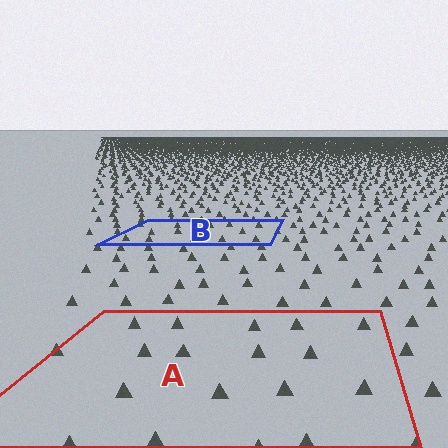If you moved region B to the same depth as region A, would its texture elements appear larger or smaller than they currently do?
They would appear larger. At a closer depth, the same texture elements are projected at a bigger on-screen size.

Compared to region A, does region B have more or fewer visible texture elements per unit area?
Region B has more texture elements per unit area — they are packed more densely because it is farther away.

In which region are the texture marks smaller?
The texture marks are smaller in region B, because it is farther away.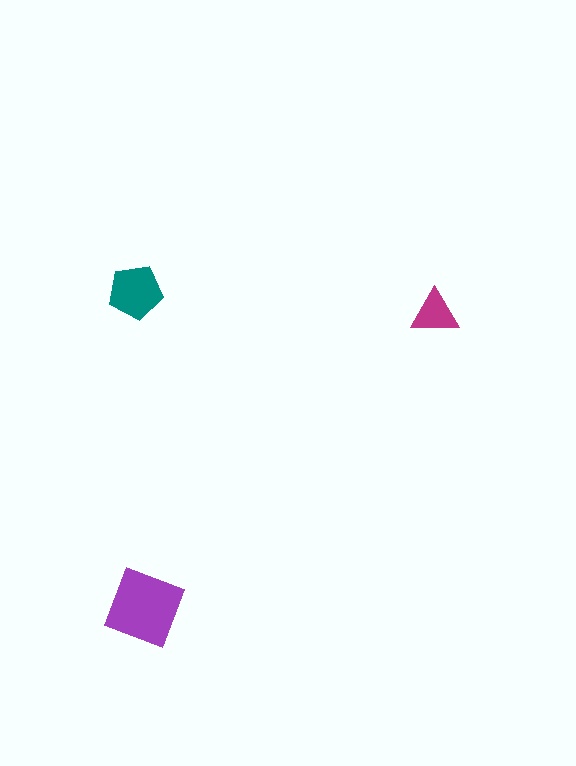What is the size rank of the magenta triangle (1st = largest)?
3rd.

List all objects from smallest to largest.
The magenta triangle, the teal pentagon, the purple diamond.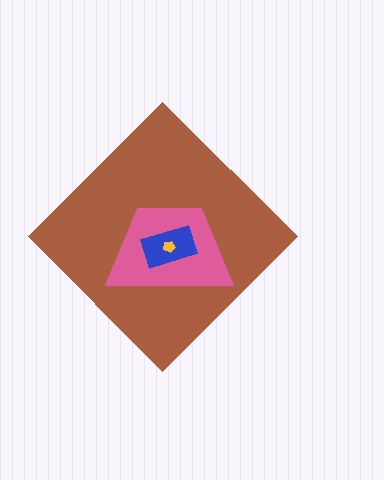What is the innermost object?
The yellow pentagon.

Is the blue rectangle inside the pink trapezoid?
Yes.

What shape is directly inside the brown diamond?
The pink trapezoid.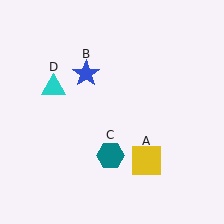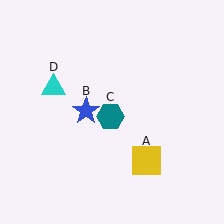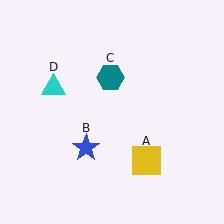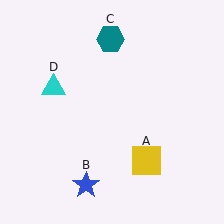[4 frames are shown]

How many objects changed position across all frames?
2 objects changed position: blue star (object B), teal hexagon (object C).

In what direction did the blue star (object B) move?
The blue star (object B) moved down.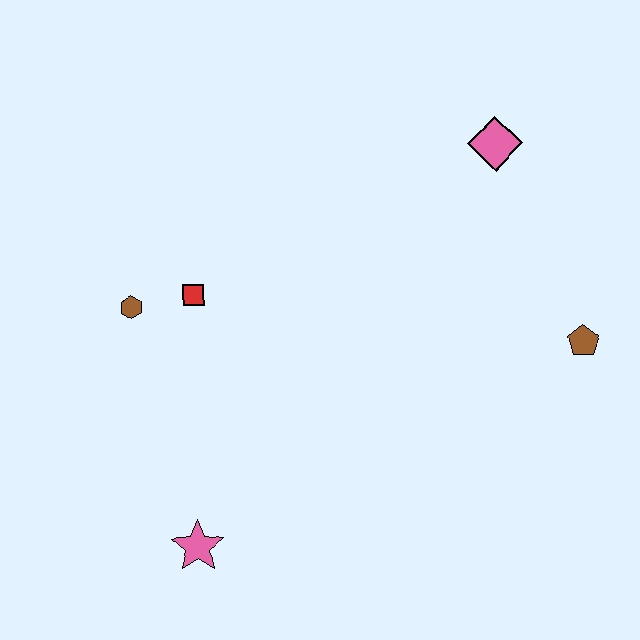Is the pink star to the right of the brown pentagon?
No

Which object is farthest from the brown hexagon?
The brown pentagon is farthest from the brown hexagon.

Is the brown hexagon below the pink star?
No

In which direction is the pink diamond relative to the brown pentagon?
The pink diamond is above the brown pentagon.